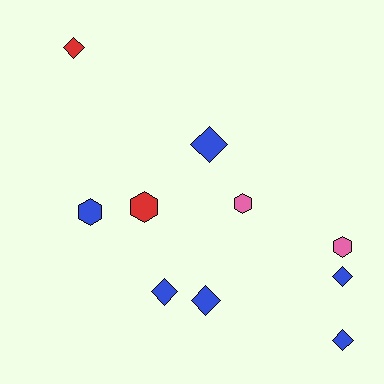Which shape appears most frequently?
Diamond, with 6 objects.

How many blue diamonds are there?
There are 5 blue diamonds.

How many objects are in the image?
There are 10 objects.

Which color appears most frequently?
Blue, with 6 objects.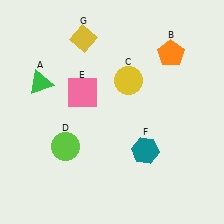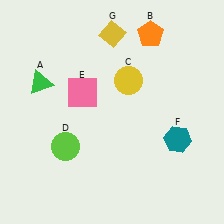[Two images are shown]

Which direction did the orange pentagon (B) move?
The orange pentagon (B) moved left.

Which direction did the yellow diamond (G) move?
The yellow diamond (G) moved right.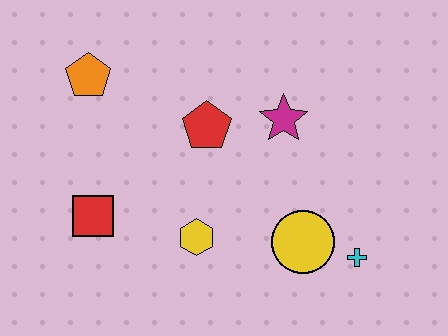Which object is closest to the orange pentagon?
The red pentagon is closest to the orange pentagon.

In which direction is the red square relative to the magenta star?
The red square is to the left of the magenta star.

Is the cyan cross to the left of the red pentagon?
No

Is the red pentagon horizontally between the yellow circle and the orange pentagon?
Yes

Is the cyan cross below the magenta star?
Yes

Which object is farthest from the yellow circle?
The orange pentagon is farthest from the yellow circle.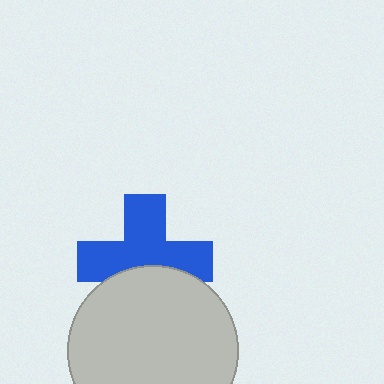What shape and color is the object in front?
The object in front is a light gray circle.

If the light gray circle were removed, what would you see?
You would see the complete blue cross.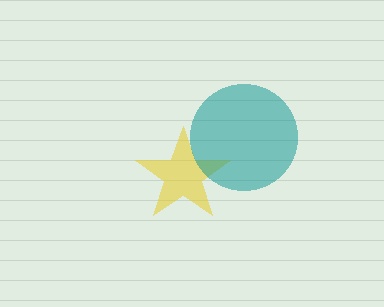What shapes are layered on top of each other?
The layered shapes are: a yellow star, a teal circle.